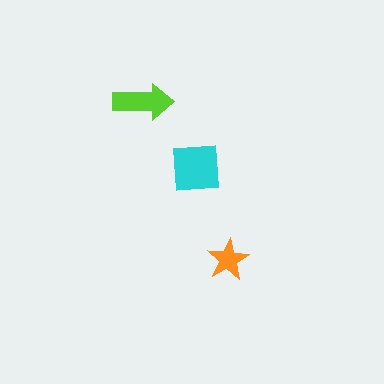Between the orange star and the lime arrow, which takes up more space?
The lime arrow.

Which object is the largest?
The cyan square.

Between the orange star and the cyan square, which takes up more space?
The cyan square.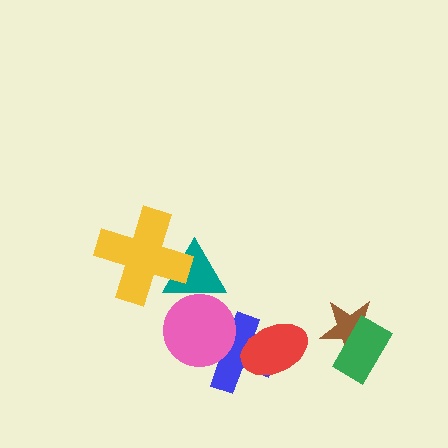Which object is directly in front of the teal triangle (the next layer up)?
The pink circle is directly in front of the teal triangle.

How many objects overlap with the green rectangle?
1 object overlaps with the green rectangle.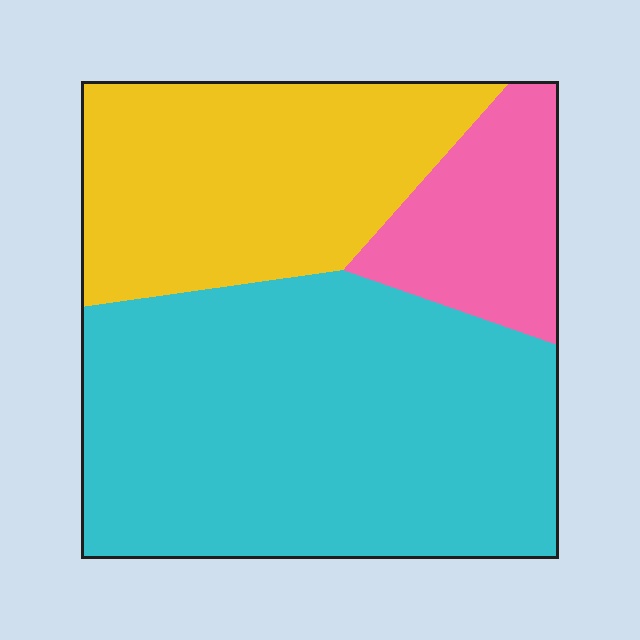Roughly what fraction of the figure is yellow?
Yellow takes up between a sixth and a third of the figure.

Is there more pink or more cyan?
Cyan.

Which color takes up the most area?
Cyan, at roughly 55%.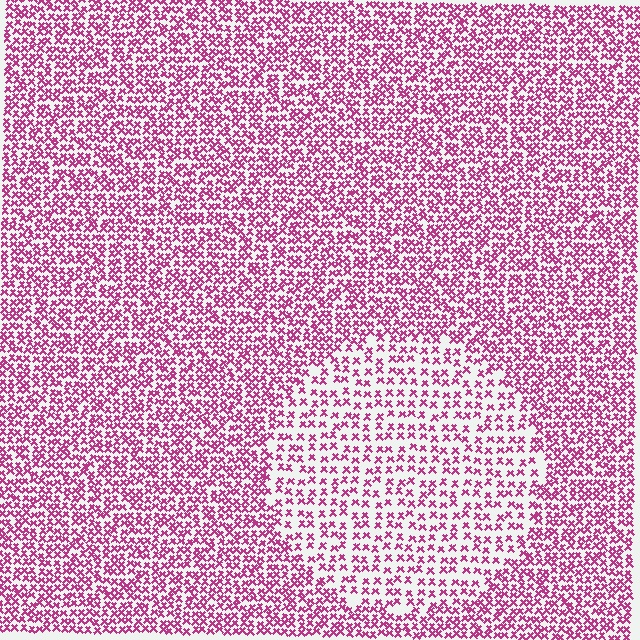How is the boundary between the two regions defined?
The boundary is defined by a change in element density (approximately 1.8x ratio). All elements are the same color, size, and shape.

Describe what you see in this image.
The image contains small magenta elements arranged at two different densities. A circle-shaped region is visible where the elements are less densely packed than the surrounding area.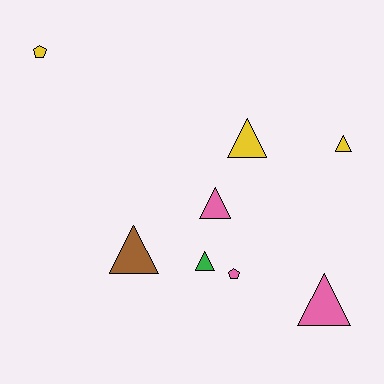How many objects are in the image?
There are 8 objects.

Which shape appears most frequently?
Triangle, with 6 objects.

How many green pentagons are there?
There are no green pentagons.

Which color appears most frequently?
Pink, with 3 objects.